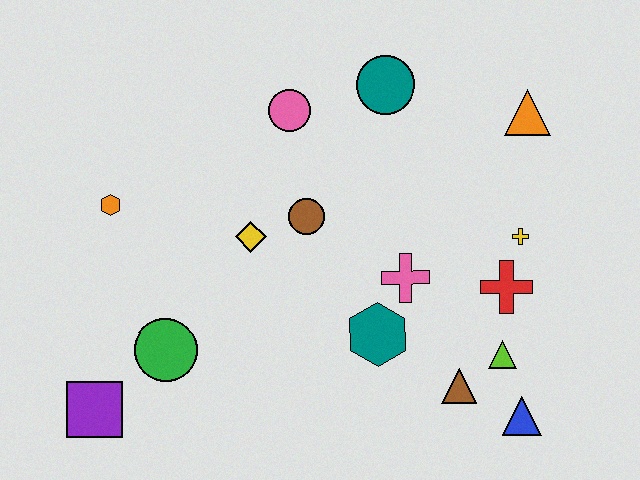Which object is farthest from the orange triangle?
The purple square is farthest from the orange triangle.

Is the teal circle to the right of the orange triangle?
No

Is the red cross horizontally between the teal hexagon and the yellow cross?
Yes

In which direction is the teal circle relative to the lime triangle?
The teal circle is above the lime triangle.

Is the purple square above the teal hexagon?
No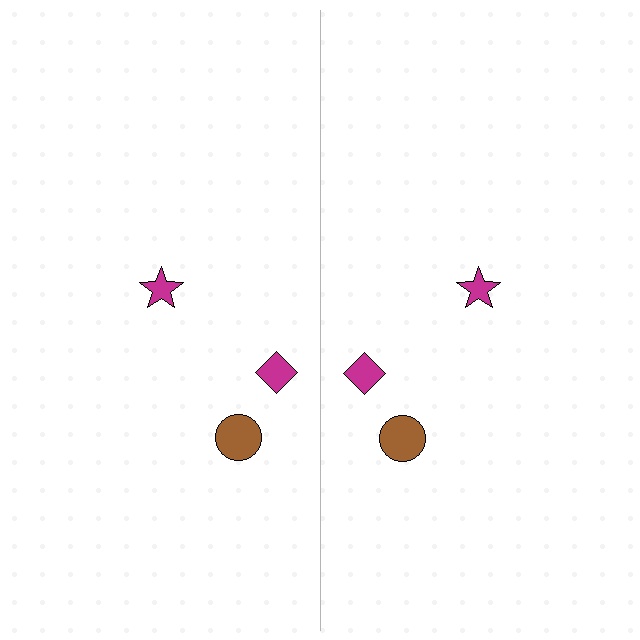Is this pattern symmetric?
Yes, this pattern has bilateral (reflection) symmetry.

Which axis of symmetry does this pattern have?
The pattern has a vertical axis of symmetry running through the center of the image.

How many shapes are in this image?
There are 6 shapes in this image.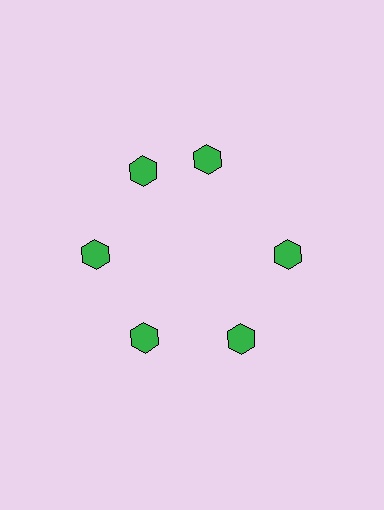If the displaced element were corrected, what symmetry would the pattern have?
It would have 6-fold rotational symmetry — the pattern would map onto itself every 60 degrees.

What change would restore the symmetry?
The symmetry would be restored by rotating it back into even spacing with its neighbors so that all 6 hexagons sit at equal angles and equal distance from the center.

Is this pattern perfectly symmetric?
No. The 6 green hexagons are arranged in a ring, but one element near the 1 o'clock position is rotated out of alignment along the ring, breaking the 6-fold rotational symmetry.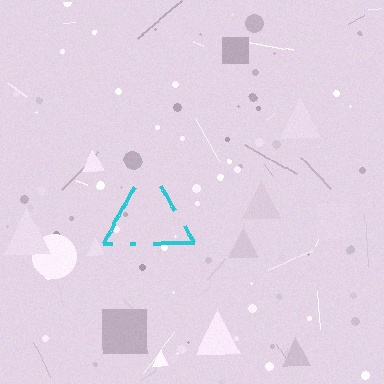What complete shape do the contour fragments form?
The contour fragments form a triangle.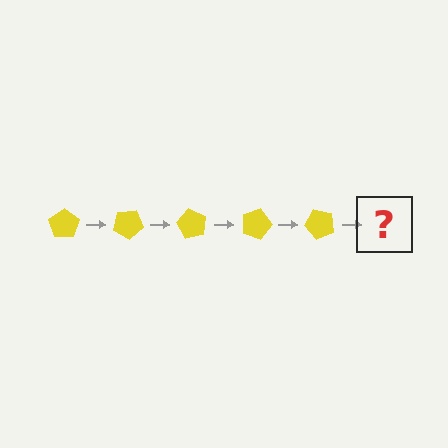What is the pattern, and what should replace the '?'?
The pattern is that the pentagon rotates 30 degrees each step. The '?' should be a yellow pentagon rotated 150 degrees.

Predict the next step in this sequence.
The next step is a yellow pentagon rotated 150 degrees.